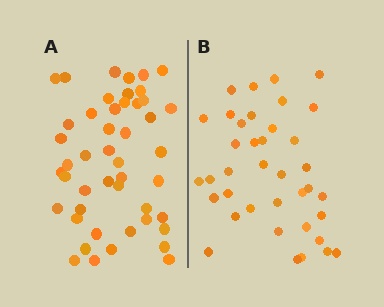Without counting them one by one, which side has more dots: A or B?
Region A (the left region) has more dots.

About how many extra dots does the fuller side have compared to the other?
Region A has roughly 8 or so more dots than region B.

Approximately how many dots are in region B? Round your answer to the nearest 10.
About 40 dots. (The exact count is 38, which rounds to 40.)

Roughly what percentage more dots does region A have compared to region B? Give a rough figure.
About 25% more.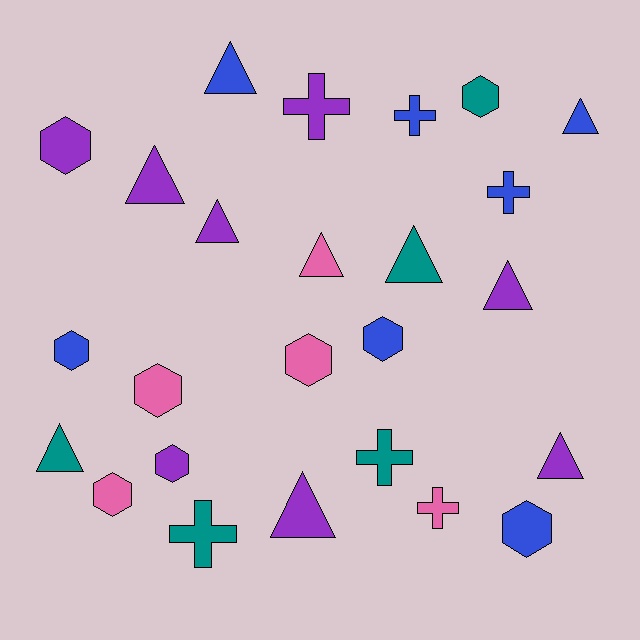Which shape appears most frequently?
Triangle, with 10 objects.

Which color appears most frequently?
Purple, with 8 objects.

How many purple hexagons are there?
There are 2 purple hexagons.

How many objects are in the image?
There are 25 objects.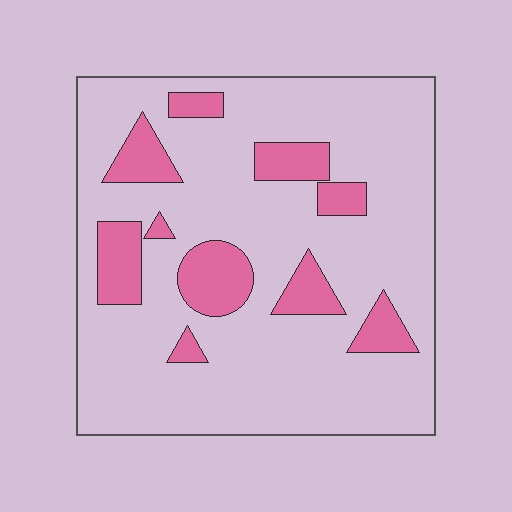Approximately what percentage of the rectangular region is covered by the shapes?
Approximately 20%.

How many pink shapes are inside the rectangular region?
10.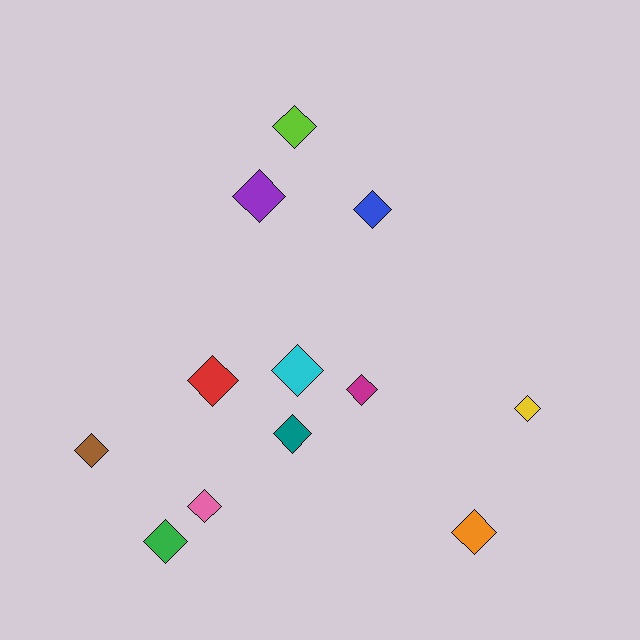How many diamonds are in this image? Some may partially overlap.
There are 12 diamonds.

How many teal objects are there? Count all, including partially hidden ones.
There is 1 teal object.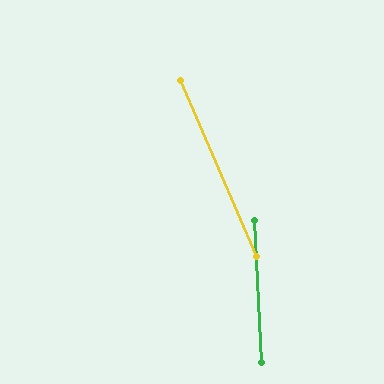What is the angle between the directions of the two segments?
Approximately 21 degrees.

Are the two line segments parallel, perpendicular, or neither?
Neither parallel nor perpendicular — they differ by about 21°.